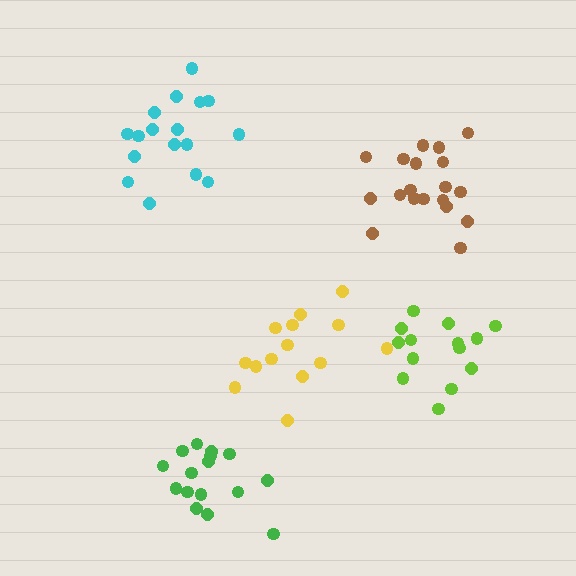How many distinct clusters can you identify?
There are 5 distinct clusters.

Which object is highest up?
The cyan cluster is topmost.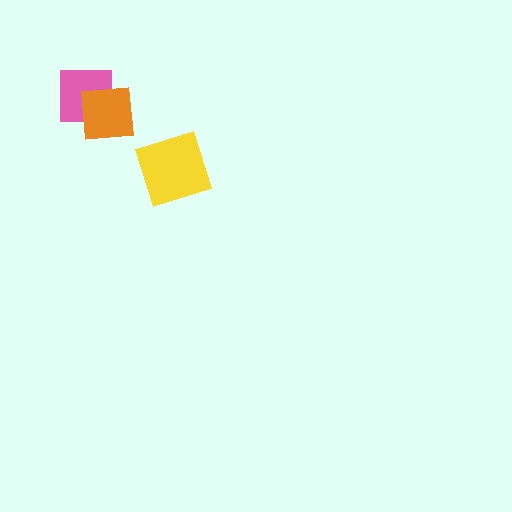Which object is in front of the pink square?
The orange square is in front of the pink square.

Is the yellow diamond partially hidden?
No, no other shape covers it.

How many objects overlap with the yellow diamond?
0 objects overlap with the yellow diamond.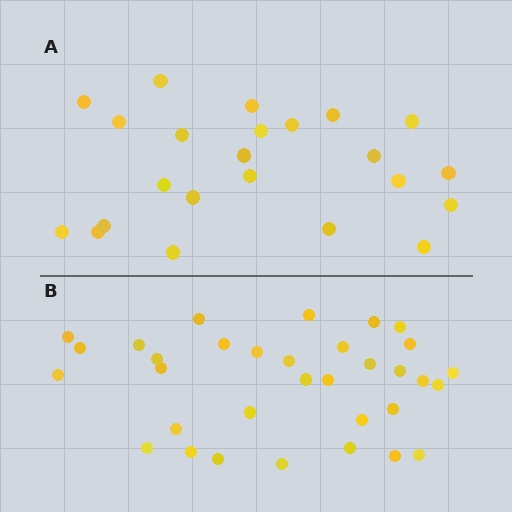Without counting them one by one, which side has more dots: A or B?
Region B (the bottom region) has more dots.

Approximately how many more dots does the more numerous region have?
Region B has roughly 10 or so more dots than region A.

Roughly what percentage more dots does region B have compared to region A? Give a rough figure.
About 45% more.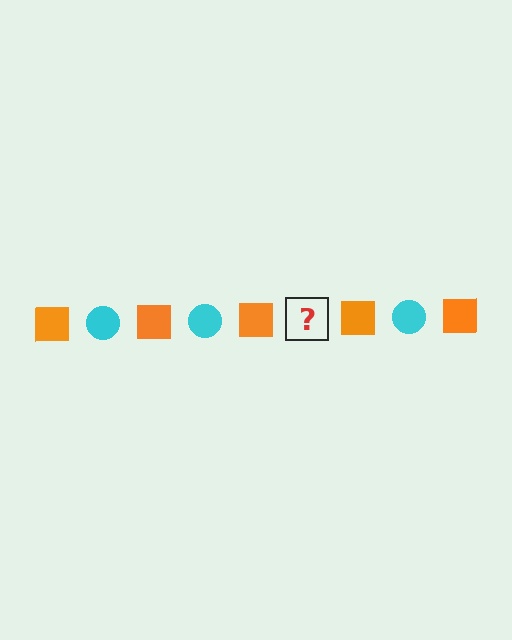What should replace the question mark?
The question mark should be replaced with a cyan circle.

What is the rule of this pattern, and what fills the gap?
The rule is that the pattern alternates between orange square and cyan circle. The gap should be filled with a cyan circle.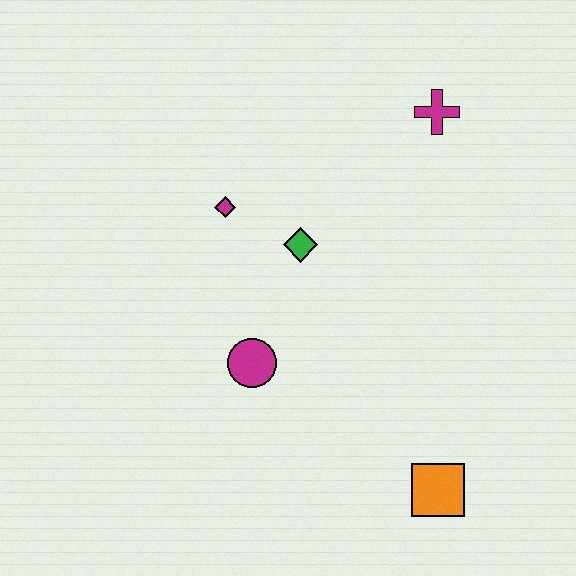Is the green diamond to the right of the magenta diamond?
Yes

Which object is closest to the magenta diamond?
The green diamond is closest to the magenta diamond.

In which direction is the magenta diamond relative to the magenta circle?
The magenta diamond is above the magenta circle.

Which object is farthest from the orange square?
The magenta cross is farthest from the orange square.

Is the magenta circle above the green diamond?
No